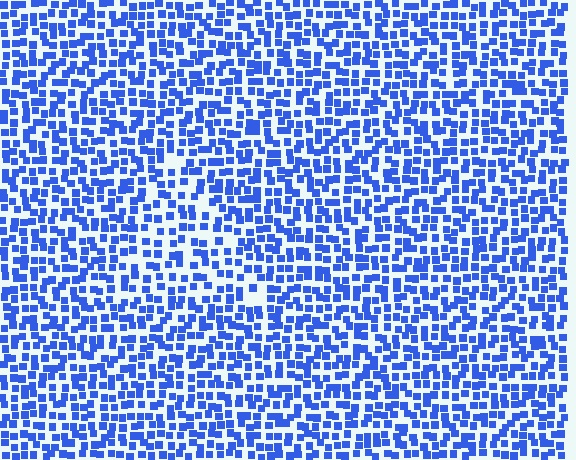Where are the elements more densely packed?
The elements are more densely packed outside the triangle boundary.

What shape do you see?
I see a triangle.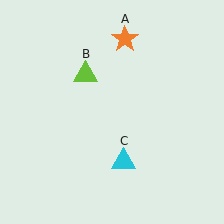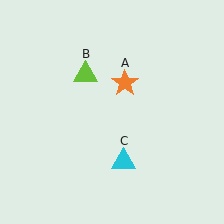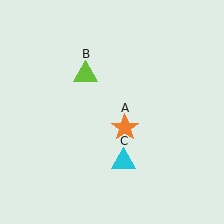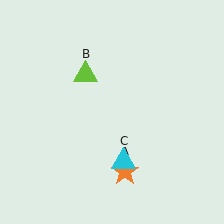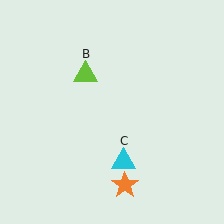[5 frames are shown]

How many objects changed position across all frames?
1 object changed position: orange star (object A).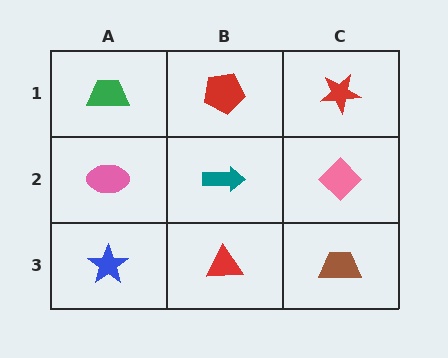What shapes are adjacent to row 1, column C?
A pink diamond (row 2, column C), a red pentagon (row 1, column B).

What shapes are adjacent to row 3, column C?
A pink diamond (row 2, column C), a red triangle (row 3, column B).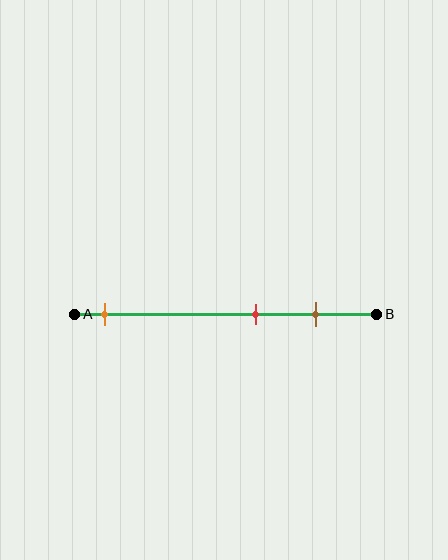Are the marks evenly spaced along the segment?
No, the marks are not evenly spaced.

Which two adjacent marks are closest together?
The red and brown marks are the closest adjacent pair.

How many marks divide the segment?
There are 3 marks dividing the segment.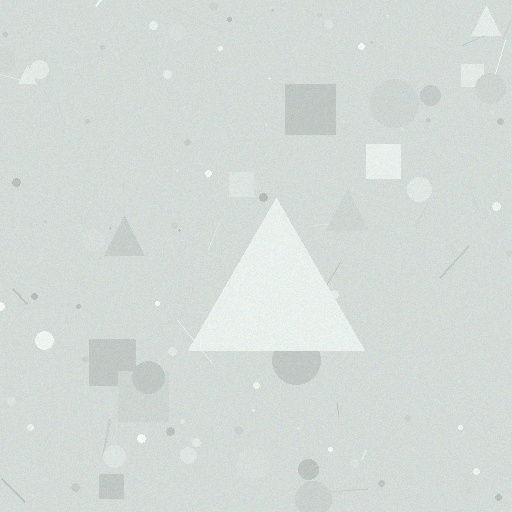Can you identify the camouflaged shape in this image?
The camouflaged shape is a triangle.